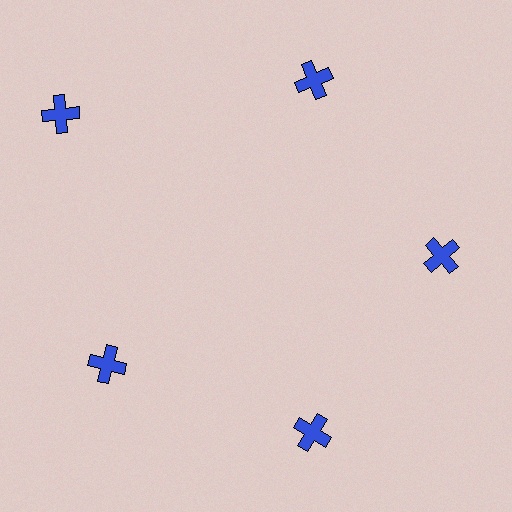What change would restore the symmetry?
The symmetry would be restored by moving it inward, back onto the ring so that all 5 crosses sit at equal angles and equal distance from the center.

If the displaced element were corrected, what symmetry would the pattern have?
It would have 5-fold rotational symmetry — the pattern would map onto itself every 72 degrees.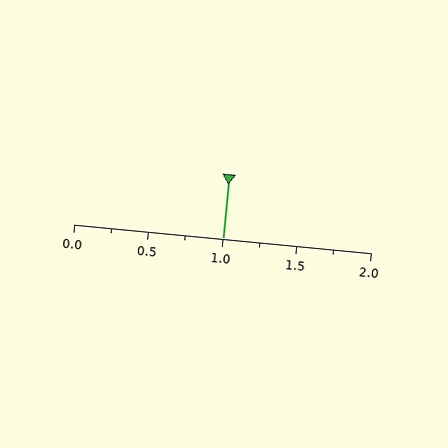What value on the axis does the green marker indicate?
The marker indicates approximately 1.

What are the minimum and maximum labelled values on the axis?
The axis runs from 0.0 to 2.0.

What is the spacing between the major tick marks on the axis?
The major ticks are spaced 0.5 apart.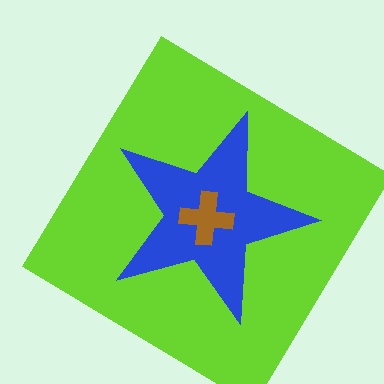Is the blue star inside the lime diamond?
Yes.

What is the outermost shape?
The lime diamond.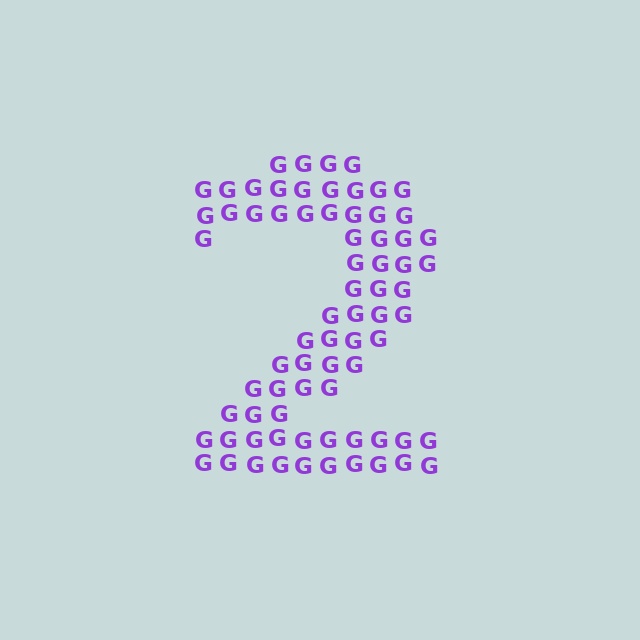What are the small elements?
The small elements are letter G's.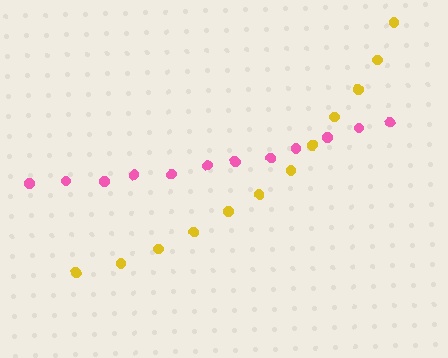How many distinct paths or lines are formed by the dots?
There are 2 distinct paths.